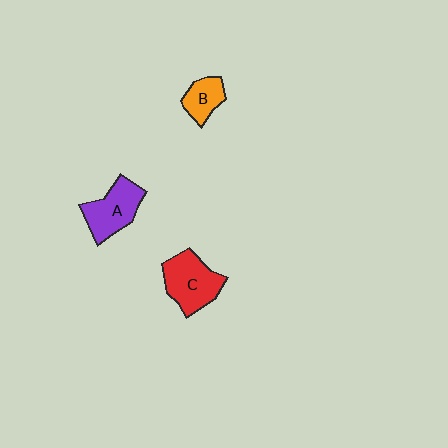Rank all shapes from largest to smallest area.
From largest to smallest: C (red), A (purple), B (orange).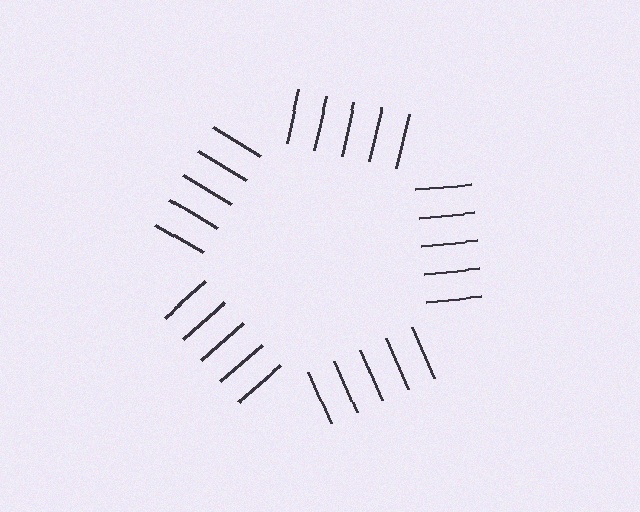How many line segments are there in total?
25 — 5 along each of the 5 edges.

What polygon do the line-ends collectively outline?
An illusory pentagon — the line segments terminate on its edges but no continuous stroke is drawn.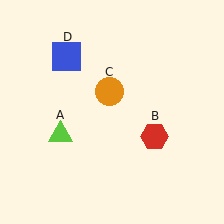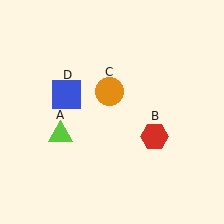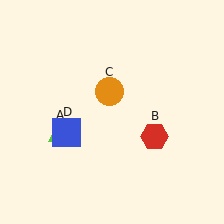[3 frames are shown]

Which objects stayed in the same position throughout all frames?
Lime triangle (object A) and red hexagon (object B) and orange circle (object C) remained stationary.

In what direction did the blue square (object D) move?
The blue square (object D) moved down.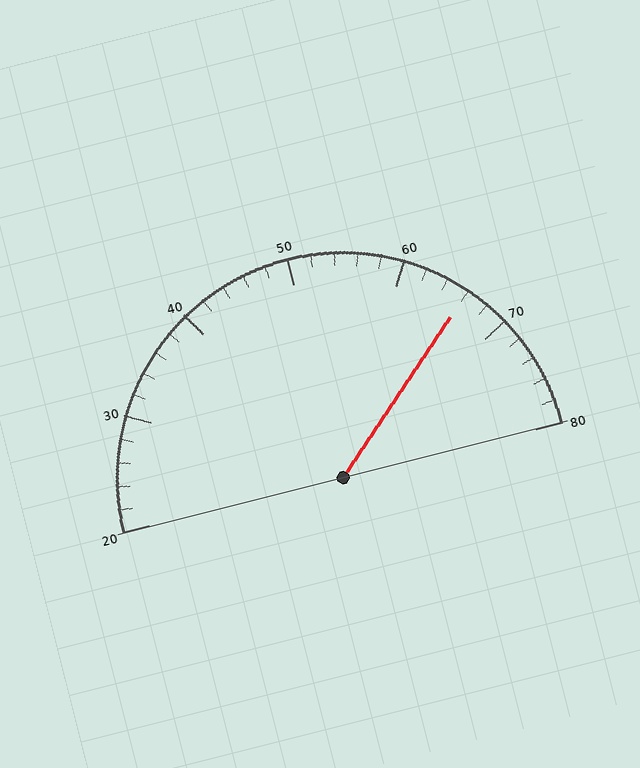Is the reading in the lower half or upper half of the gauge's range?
The reading is in the upper half of the range (20 to 80).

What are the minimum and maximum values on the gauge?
The gauge ranges from 20 to 80.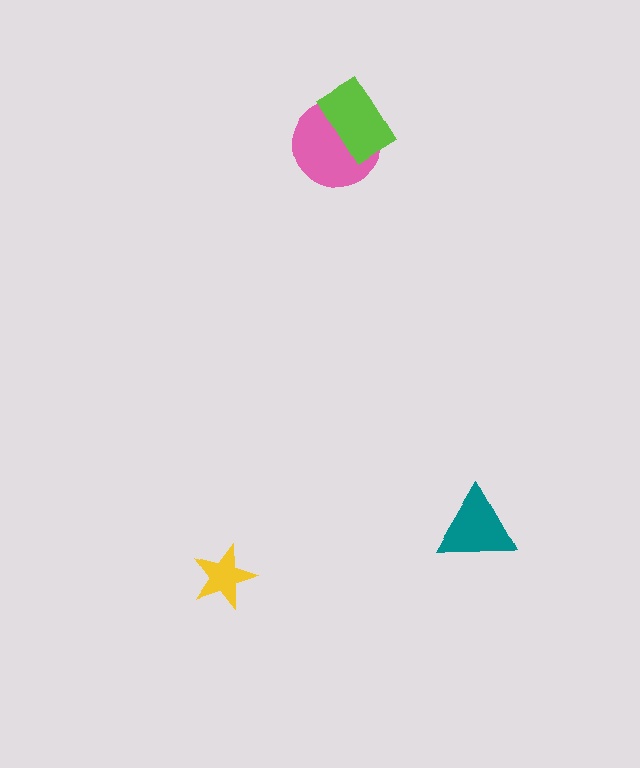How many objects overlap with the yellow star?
0 objects overlap with the yellow star.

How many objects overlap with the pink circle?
1 object overlaps with the pink circle.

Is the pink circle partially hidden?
Yes, it is partially covered by another shape.